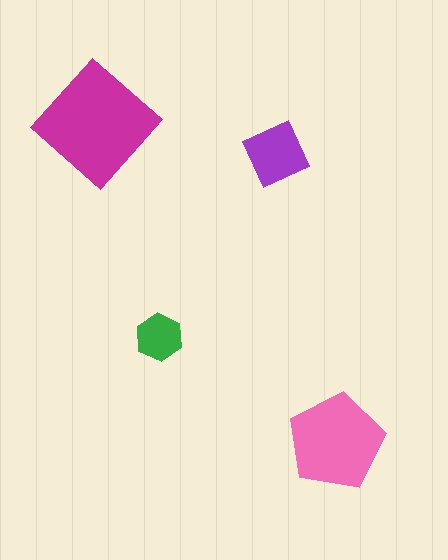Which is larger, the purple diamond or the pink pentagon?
The pink pentagon.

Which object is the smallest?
The green hexagon.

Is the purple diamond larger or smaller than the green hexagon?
Larger.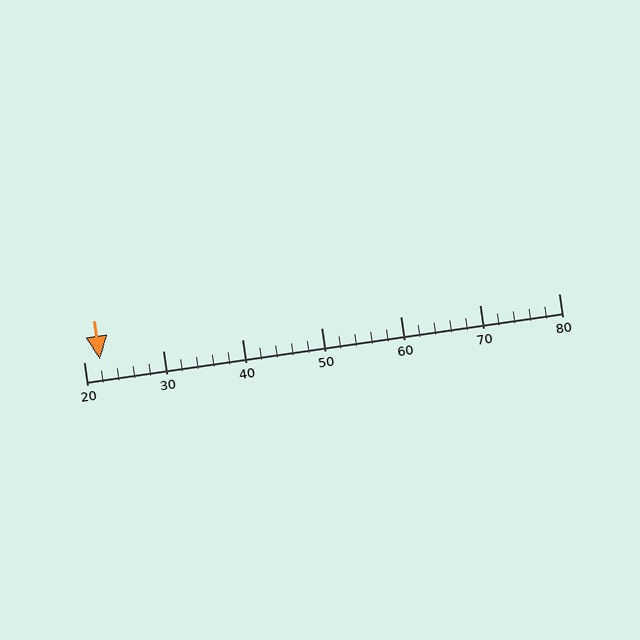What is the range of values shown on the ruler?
The ruler shows values from 20 to 80.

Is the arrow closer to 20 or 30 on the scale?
The arrow is closer to 20.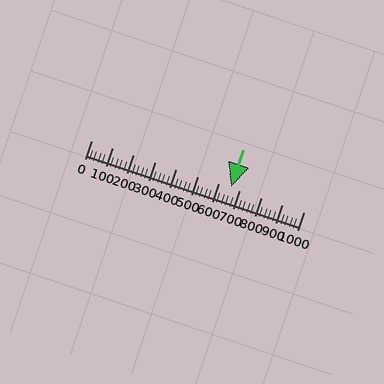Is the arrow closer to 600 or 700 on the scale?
The arrow is closer to 700.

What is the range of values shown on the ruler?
The ruler shows values from 0 to 1000.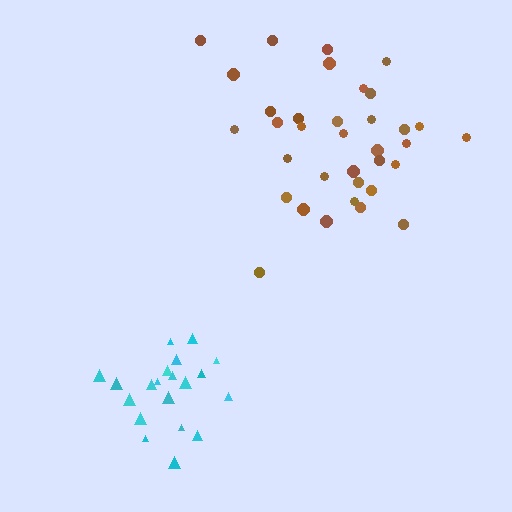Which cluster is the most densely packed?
Cyan.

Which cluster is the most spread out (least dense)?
Brown.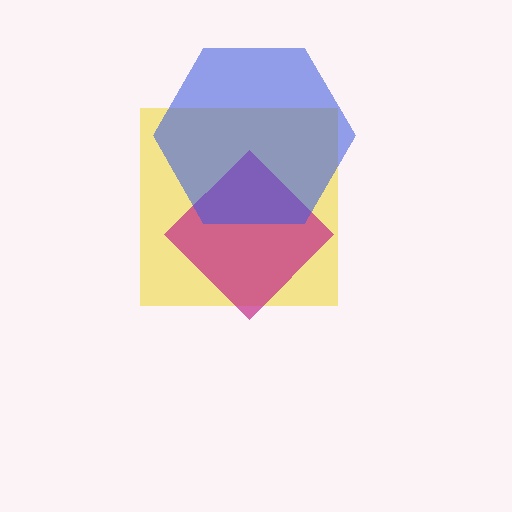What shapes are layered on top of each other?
The layered shapes are: a yellow square, a magenta diamond, a blue hexagon.